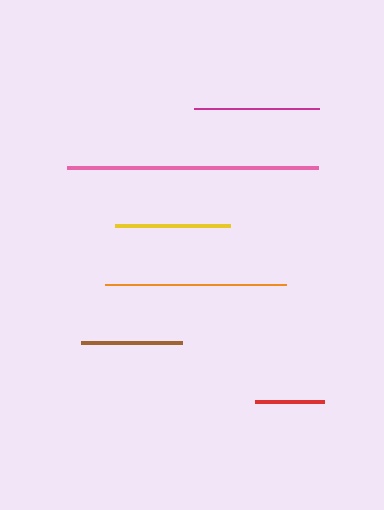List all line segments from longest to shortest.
From longest to shortest: pink, orange, magenta, yellow, brown, red.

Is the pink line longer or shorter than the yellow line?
The pink line is longer than the yellow line.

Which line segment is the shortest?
The red line is the shortest at approximately 69 pixels.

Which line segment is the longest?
The pink line is the longest at approximately 251 pixels.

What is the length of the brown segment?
The brown segment is approximately 101 pixels long.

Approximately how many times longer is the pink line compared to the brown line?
The pink line is approximately 2.5 times the length of the brown line.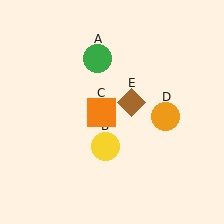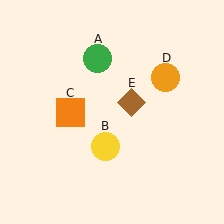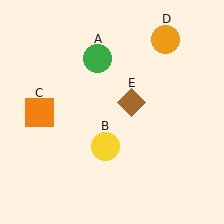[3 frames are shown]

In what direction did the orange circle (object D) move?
The orange circle (object D) moved up.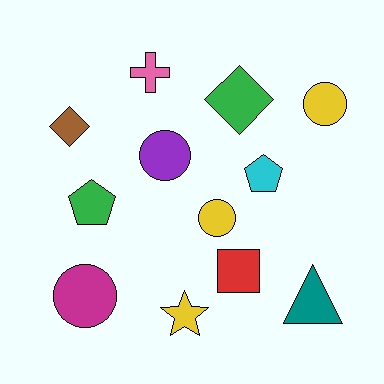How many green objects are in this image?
There are 2 green objects.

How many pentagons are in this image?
There are 2 pentagons.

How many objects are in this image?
There are 12 objects.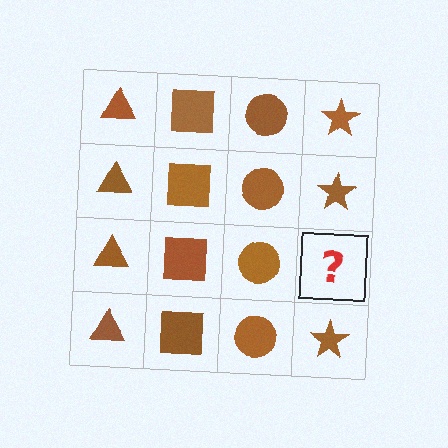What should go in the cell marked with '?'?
The missing cell should contain a brown star.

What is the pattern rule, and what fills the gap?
The rule is that each column has a consistent shape. The gap should be filled with a brown star.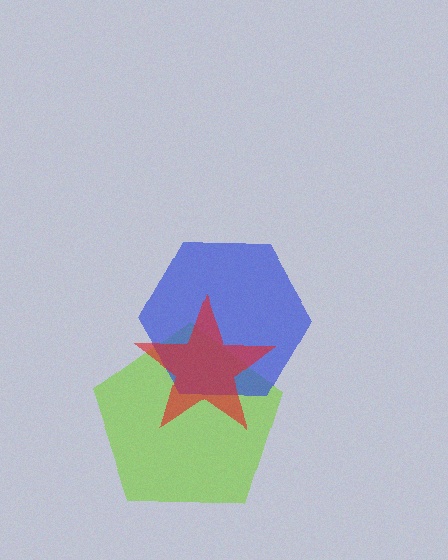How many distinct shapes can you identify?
There are 3 distinct shapes: a lime pentagon, a blue hexagon, a red star.